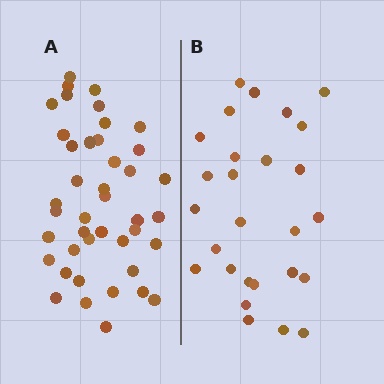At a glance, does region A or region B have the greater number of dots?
Region A (the left region) has more dots.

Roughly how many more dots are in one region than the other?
Region A has approximately 15 more dots than region B.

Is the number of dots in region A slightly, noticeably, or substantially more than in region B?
Region A has substantially more. The ratio is roughly 1.6 to 1.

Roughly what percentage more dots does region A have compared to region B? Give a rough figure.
About 55% more.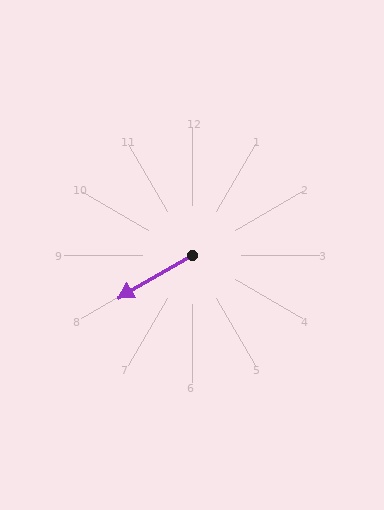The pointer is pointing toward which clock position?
Roughly 8 o'clock.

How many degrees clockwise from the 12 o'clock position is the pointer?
Approximately 240 degrees.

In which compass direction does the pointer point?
Southwest.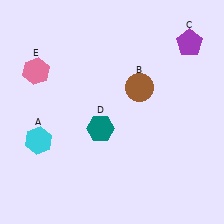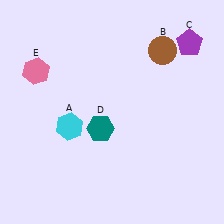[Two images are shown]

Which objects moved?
The objects that moved are: the cyan hexagon (A), the brown circle (B).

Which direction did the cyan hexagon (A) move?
The cyan hexagon (A) moved right.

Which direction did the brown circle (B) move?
The brown circle (B) moved up.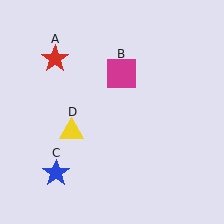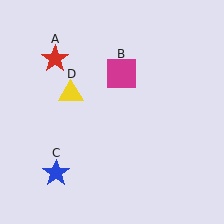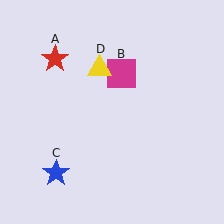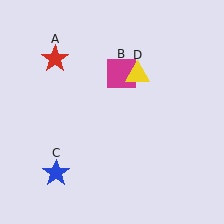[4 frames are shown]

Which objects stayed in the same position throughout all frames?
Red star (object A) and magenta square (object B) and blue star (object C) remained stationary.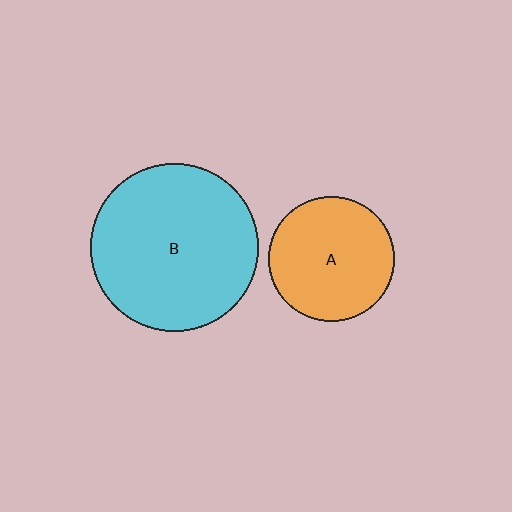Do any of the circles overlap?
No, none of the circles overlap.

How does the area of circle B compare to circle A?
Approximately 1.8 times.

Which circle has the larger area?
Circle B (cyan).